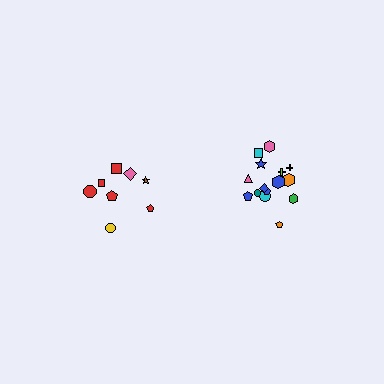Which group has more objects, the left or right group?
The right group.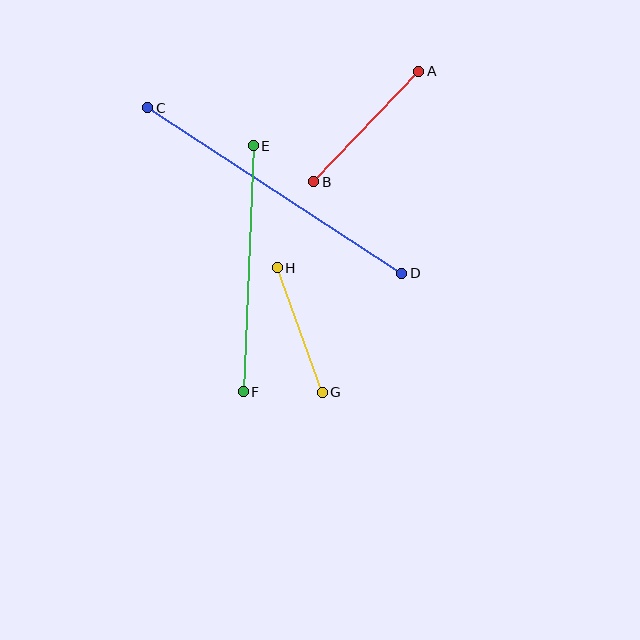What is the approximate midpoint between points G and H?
The midpoint is at approximately (300, 330) pixels.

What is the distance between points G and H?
The distance is approximately 132 pixels.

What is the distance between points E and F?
The distance is approximately 246 pixels.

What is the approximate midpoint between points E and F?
The midpoint is at approximately (248, 269) pixels.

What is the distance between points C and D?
The distance is approximately 303 pixels.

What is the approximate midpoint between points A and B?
The midpoint is at approximately (366, 126) pixels.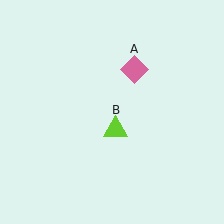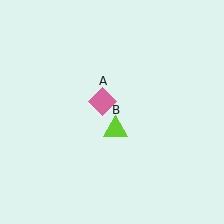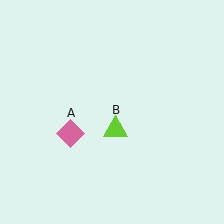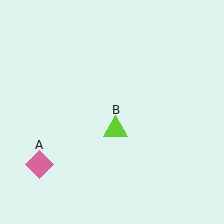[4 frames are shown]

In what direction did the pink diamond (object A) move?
The pink diamond (object A) moved down and to the left.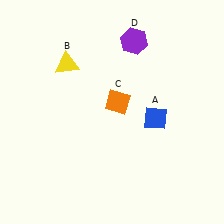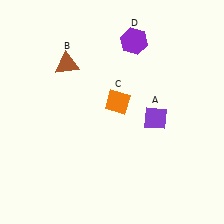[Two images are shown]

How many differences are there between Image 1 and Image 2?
There are 2 differences between the two images.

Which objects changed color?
A changed from blue to purple. B changed from yellow to brown.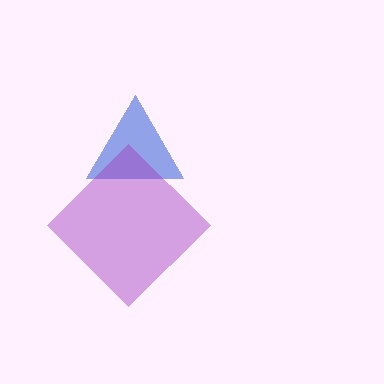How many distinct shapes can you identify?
There are 2 distinct shapes: a blue triangle, a purple diamond.